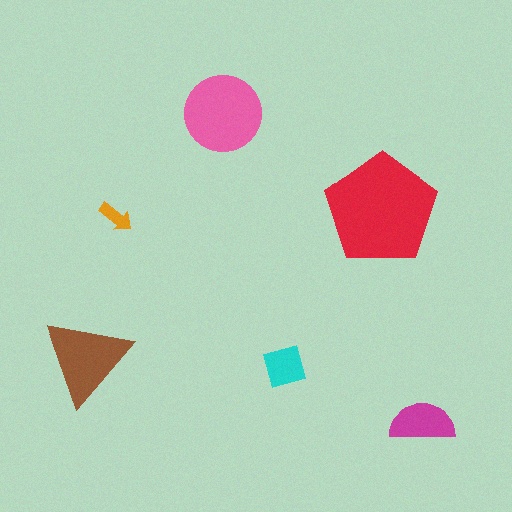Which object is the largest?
The red pentagon.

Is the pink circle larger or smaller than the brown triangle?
Larger.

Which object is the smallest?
The orange arrow.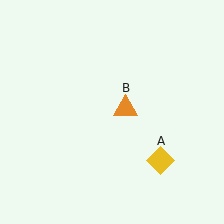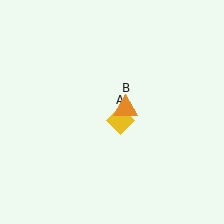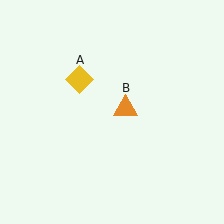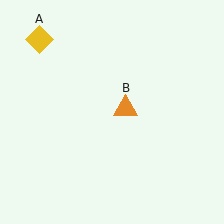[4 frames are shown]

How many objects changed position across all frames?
1 object changed position: yellow diamond (object A).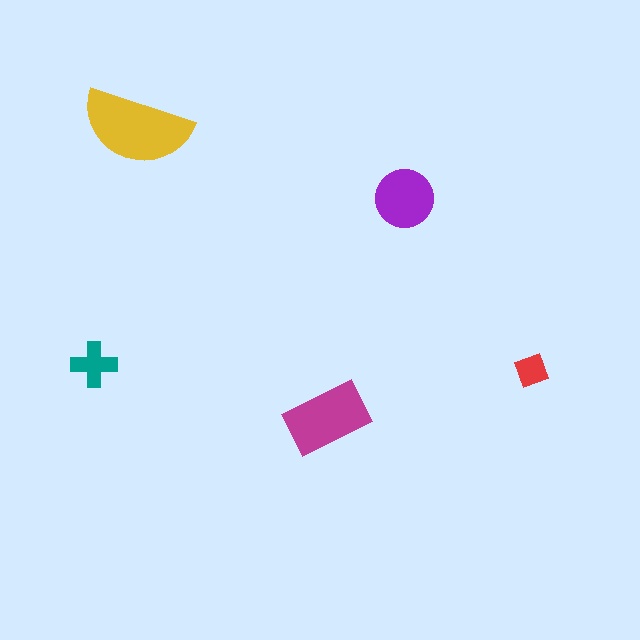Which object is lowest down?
The magenta rectangle is bottommost.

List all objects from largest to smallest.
The yellow semicircle, the magenta rectangle, the purple circle, the teal cross, the red diamond.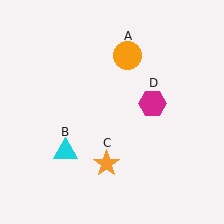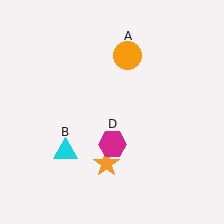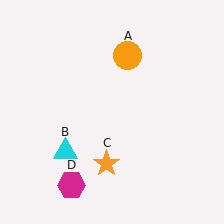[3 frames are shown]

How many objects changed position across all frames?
1 object changed position: magenta hexagon (object D).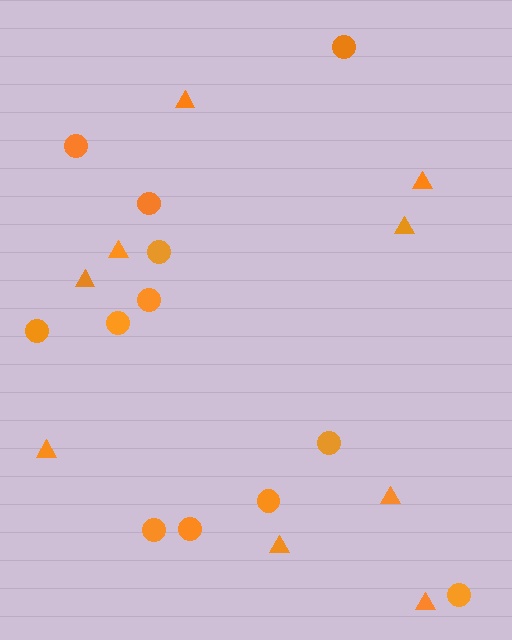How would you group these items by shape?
There are 2 groups: one group of circles (12) and one group of triangles (9).